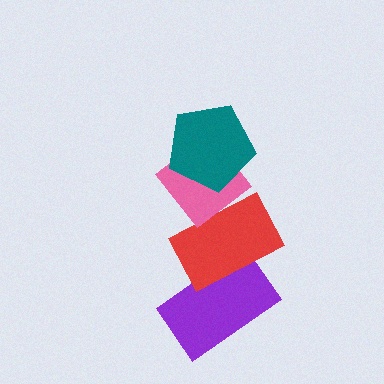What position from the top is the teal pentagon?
The teal pentagon is 1st from the top.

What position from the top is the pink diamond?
The pink diamond is 2nd from the top.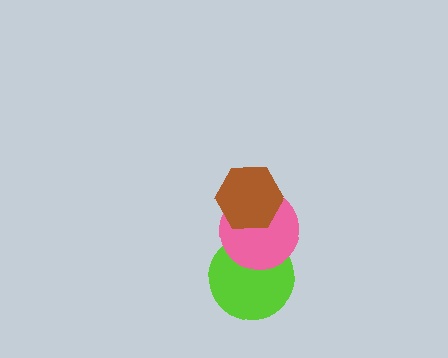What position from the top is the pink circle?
The pink circle is 2nd from the top.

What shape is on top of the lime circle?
The pink circle is on top of the lime circle.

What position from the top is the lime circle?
The lime circle is 3rd from the top.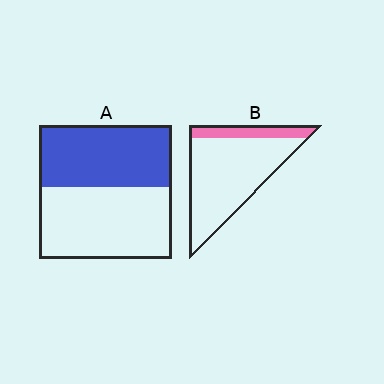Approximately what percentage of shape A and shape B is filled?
A is approximately 45% and B is approximately 20%.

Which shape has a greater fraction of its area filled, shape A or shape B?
Shape A.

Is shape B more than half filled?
No.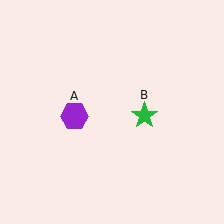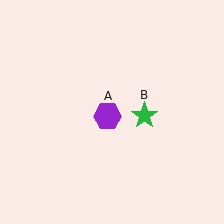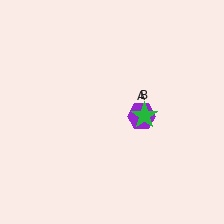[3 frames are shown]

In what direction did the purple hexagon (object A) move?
The purple hexagon (object A) moved right.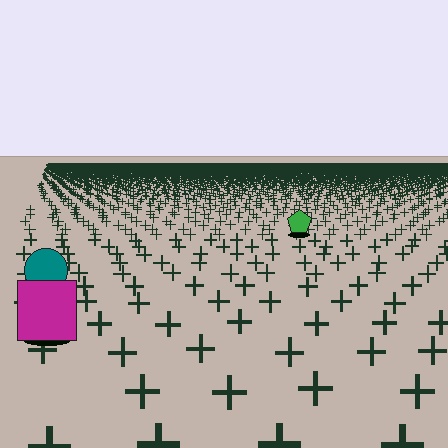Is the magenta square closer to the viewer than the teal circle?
Yes. The magenta square is closer — you can tell from the texture gradient: the ground texture is coarser near it.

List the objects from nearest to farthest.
From nearest to farthest: the magenta square, the teal circle, the green pentagon.